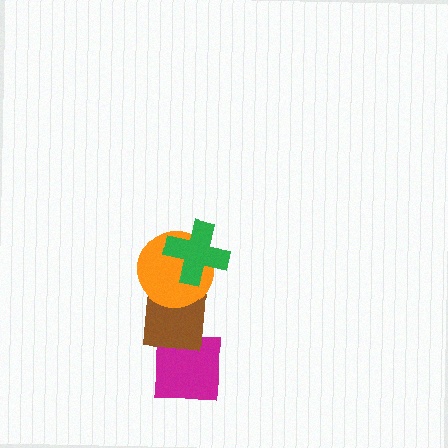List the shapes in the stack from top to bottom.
From top to bottom: the green cross, the orange circle, the brown square, the magenta square.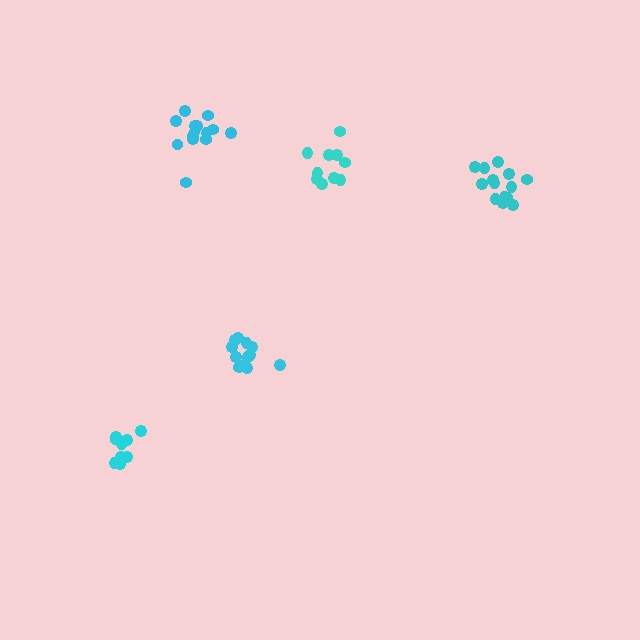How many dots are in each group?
Group 1: 13 dots, Group 2: 14 dots, Group 3: 14 dots, Group 4: 10 dots, Group 5: 12 dots (63 total).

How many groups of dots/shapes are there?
There are 5 groups.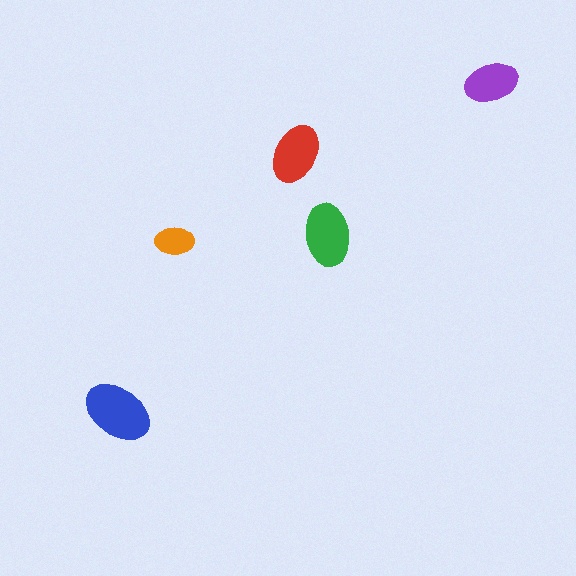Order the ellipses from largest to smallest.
the blue one, the green one, the red one, the purple one, the orange one.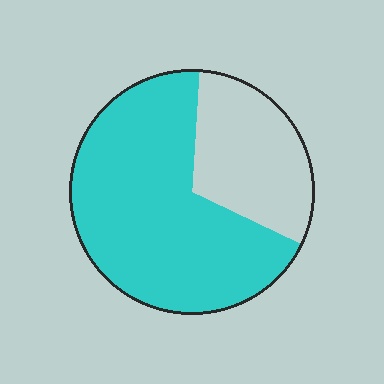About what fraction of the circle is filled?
About two thirds (2/3).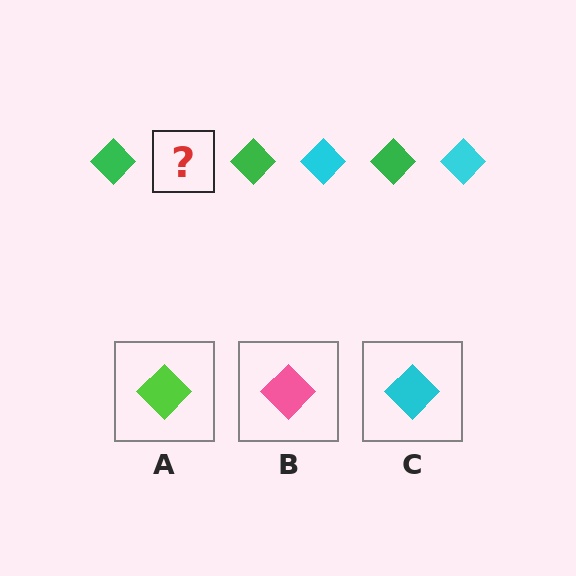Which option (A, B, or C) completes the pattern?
C.